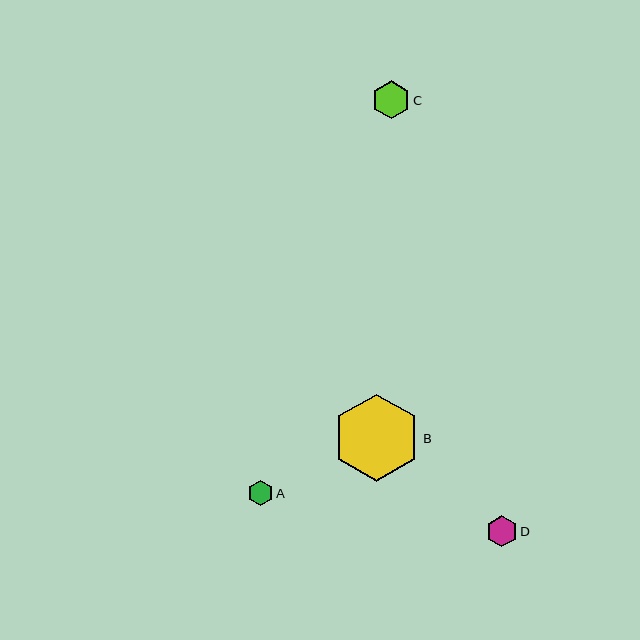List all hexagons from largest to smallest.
From largest to smallest: B, C, D, A.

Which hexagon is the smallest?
Hexagon A is the smallest with a size of approximately 25 pixels.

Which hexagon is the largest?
Hexagon B is the largest with a size of approximately 87 pixels.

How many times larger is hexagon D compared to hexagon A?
Hexagon D is approximately 1.2 times the size of hexagon A.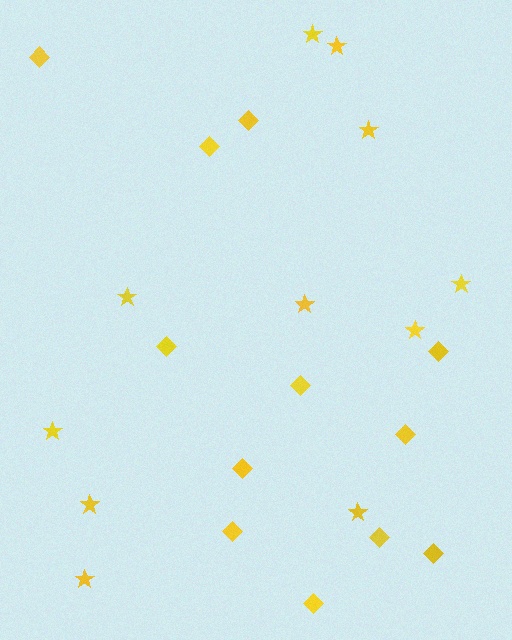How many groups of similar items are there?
There are 2 groups: one group of stars (11) and one group of diamonds (12).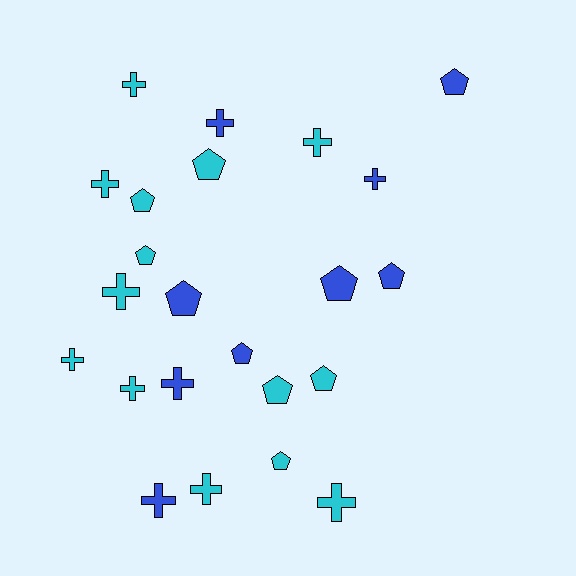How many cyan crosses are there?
There are 8 cyan crosses.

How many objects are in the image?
There are 23 objects.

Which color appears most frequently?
Cyan, with 14 objects.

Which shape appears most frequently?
Cross, with 12 objects.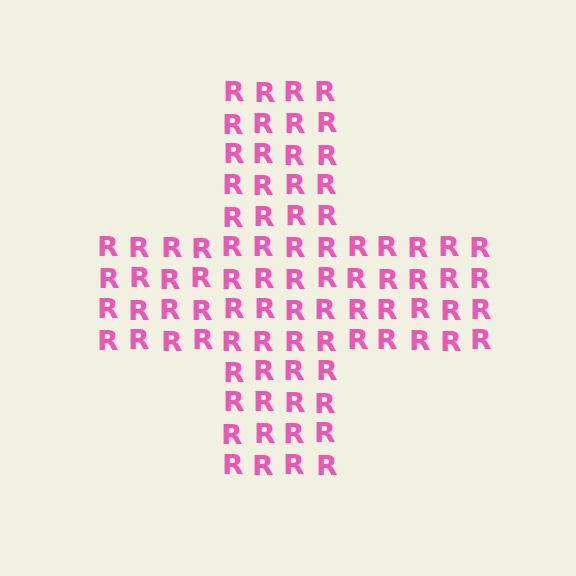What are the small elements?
The small elements are letter R's.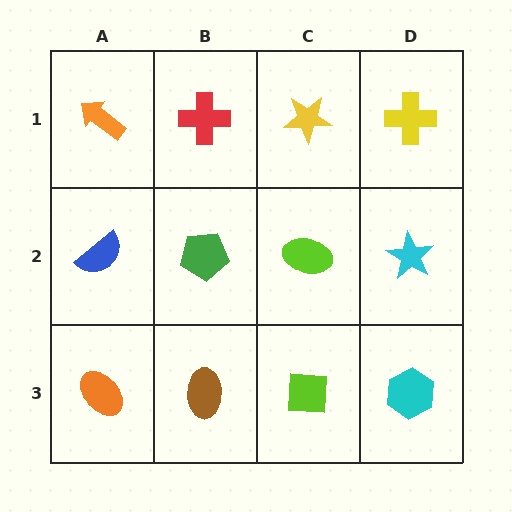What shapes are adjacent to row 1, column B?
A green pentagon (row 2, column B), an orange arrow (row 1, column A), a yellow star (row 1, column C).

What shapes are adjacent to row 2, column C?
A yellow star (row 1, column C), a lime square (row 3, column C), a green pentagon (row 2, column B), a cyan star (row 2, column D).